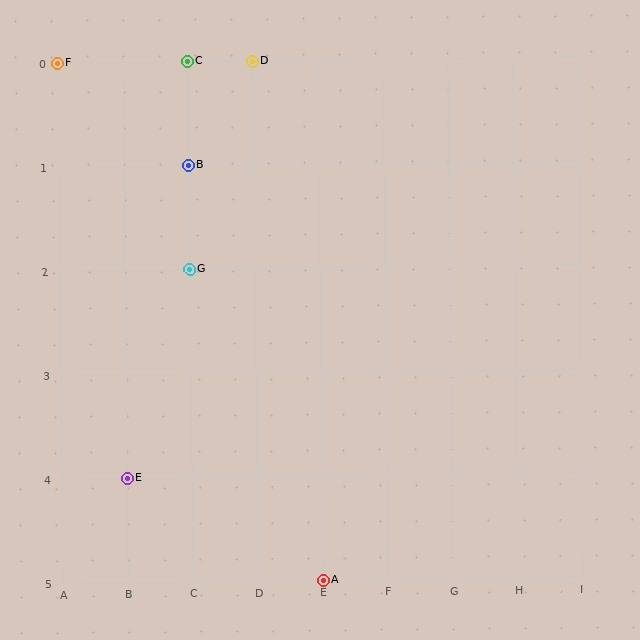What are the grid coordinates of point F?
Point F is at grid coordinates (A, 0).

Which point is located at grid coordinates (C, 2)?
Point G is at (C, 2).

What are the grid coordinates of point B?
Point B is at grid coordinates (C, 1).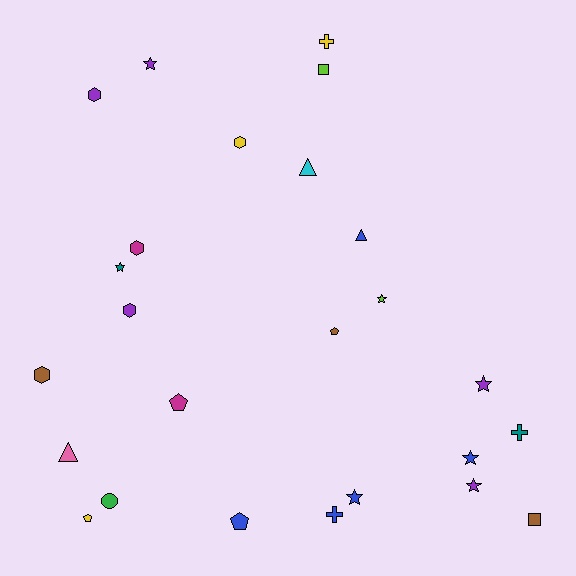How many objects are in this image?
There are 25 objects.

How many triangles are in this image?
There are 3 triangles.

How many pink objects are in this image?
There is 1 pink object.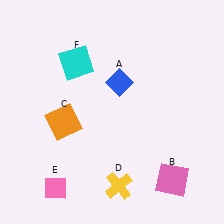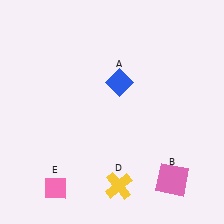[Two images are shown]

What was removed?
The cyan square (F), the orange square (C) were removed in Image 2.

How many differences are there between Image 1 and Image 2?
There are 2 differences between the two images.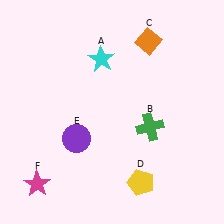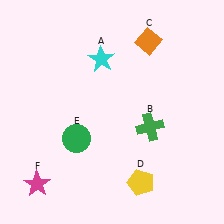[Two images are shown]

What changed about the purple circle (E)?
In Image 1, E is purple. In Image 2, it changed to green.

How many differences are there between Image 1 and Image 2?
There is 1 difference between the two images.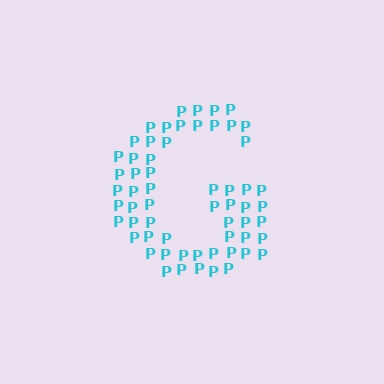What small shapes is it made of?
It is made of small letter P's.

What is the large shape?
The large shape is the letter G.